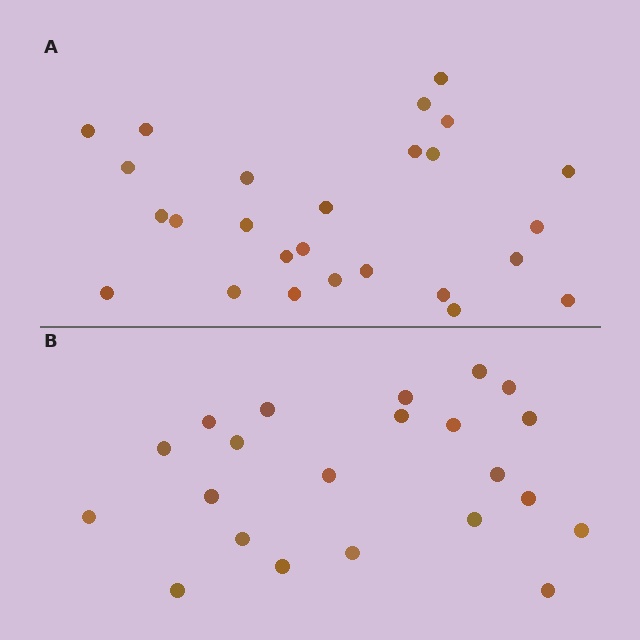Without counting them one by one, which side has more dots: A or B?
Region A (the top region) has more dots.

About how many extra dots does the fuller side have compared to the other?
Region A has about 4 more dots than region B.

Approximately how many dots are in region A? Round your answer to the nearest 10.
About 30 dots. (The exact count is 26, which rounds to 30.)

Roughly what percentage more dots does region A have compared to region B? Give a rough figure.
About 20% more.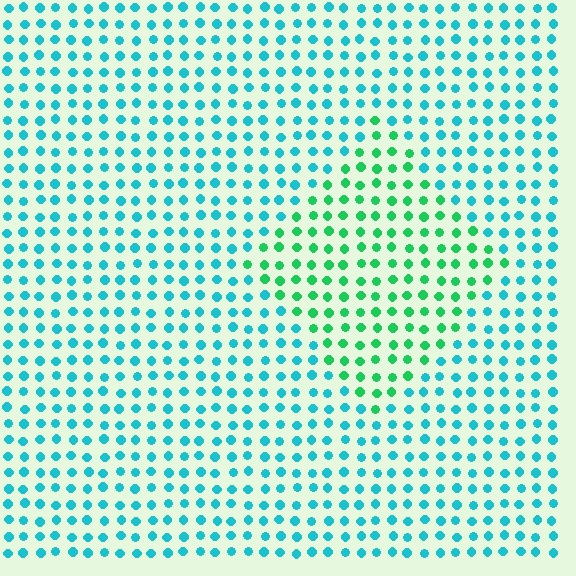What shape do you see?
I see a diamond.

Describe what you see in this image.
The image is filled with small cyan elements in a uniform arrangement. A diamond-shaped region is visible where the elements are tinted to a slightly different hue, forming a subtle color boundary.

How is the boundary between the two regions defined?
The boundary is defined purely by a slight shift in hue (about 42 degrees). Spacing, size, and orientation are identical on both sides.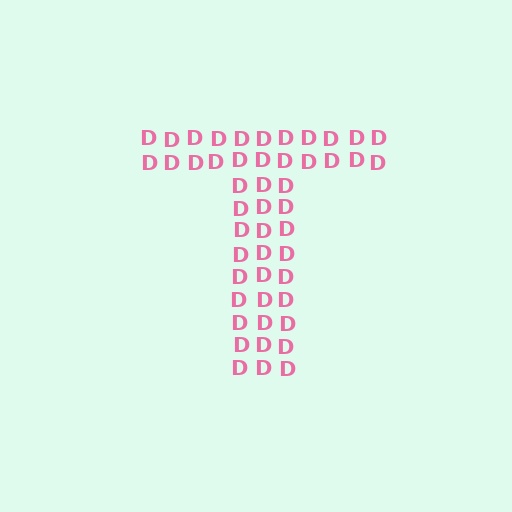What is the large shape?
The large shape is the letter T.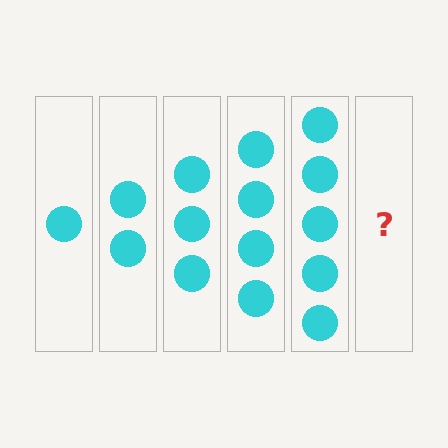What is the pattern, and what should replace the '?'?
The pattern is that each step adds one more circle. The '?' should be 6 circles.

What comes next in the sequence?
The next element should be 6 circles.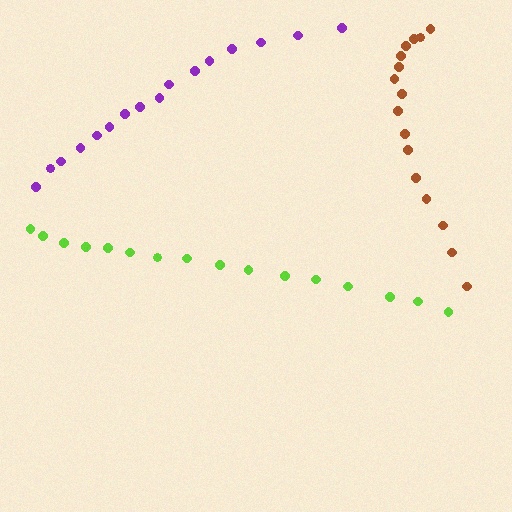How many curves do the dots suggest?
There are 3 distinct paths.